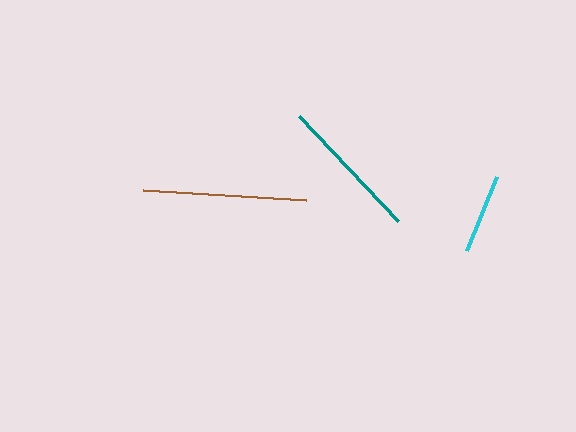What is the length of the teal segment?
The teal segment is approximately 144 pixels long.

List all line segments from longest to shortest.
From longest to shortest: brown, teal, cyan.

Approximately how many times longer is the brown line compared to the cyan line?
The brown line is approximately 2.0 times the length of the cyan line.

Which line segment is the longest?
The brown line is the longest at approximately 164 pixels.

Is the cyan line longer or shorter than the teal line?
The teal line is longer than the cyan line.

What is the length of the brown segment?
The brown segment is approximately 164 pixels long.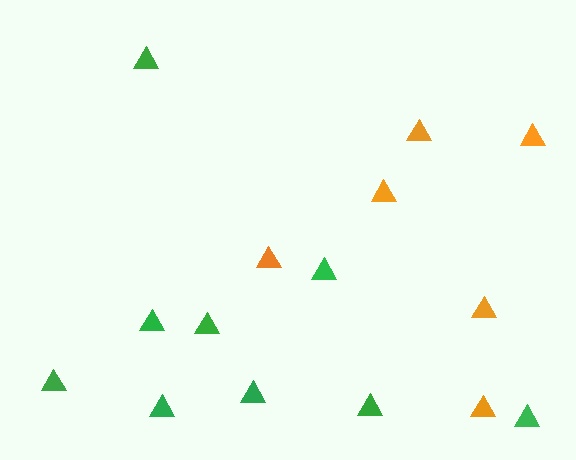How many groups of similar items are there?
There are 2 groups: one group of orange triangles (6) and one group of green triangles (9).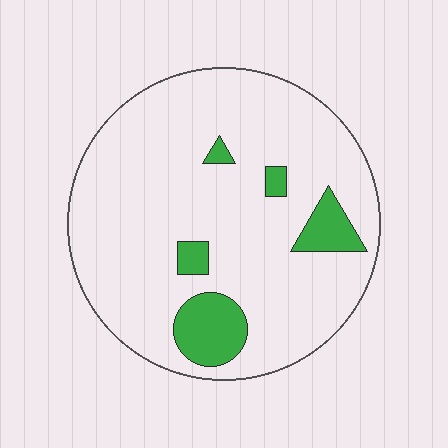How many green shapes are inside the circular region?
5.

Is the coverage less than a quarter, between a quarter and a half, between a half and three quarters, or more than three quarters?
Less than a quarter.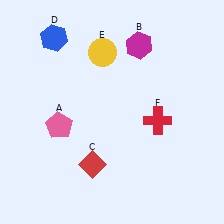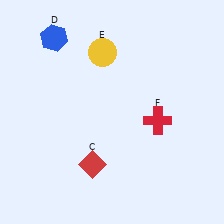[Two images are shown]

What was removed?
The pink pentagon (A), the magenta hexagon (B) were removed in Image 2.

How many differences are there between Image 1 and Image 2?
There are 2 differences between the two images.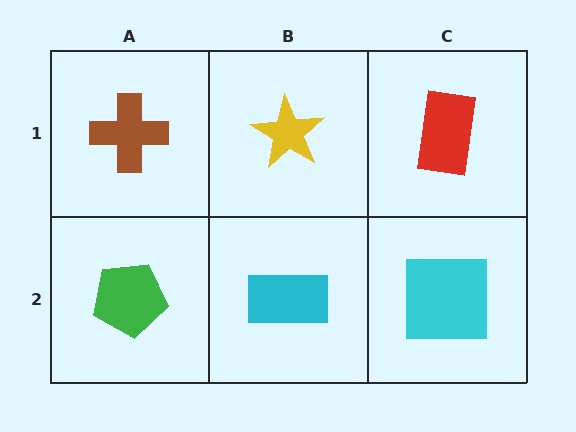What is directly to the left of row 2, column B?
A green pentagon.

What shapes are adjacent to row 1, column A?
A green pentagon (row 2, column A), a yellow star (row 1, column B).